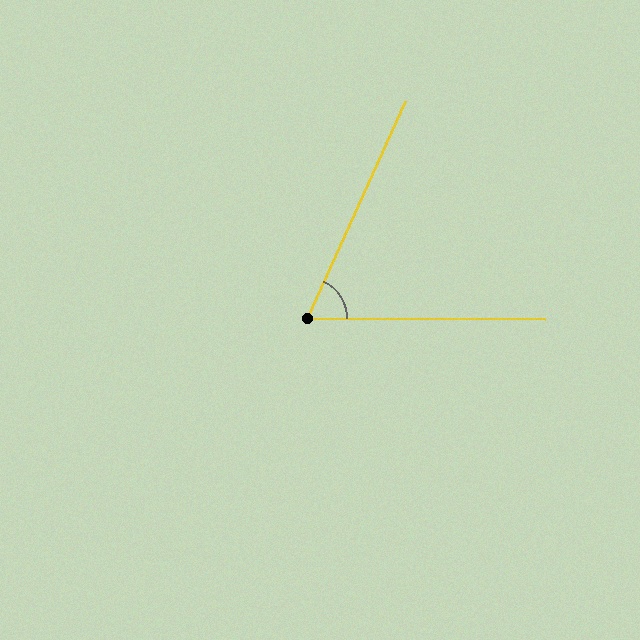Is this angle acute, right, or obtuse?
It is acute.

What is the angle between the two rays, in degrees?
Approximately 66 degrees.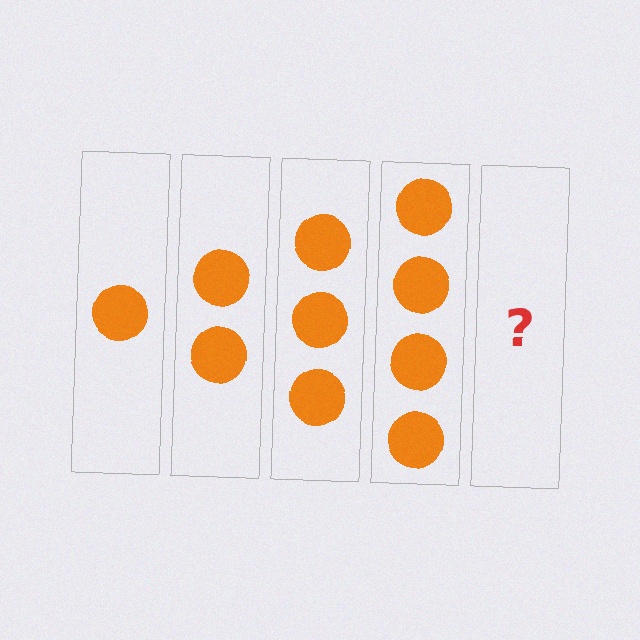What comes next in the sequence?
The next element should be 5 circles.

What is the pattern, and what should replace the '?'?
The pattern is that each step adds one more circle. The '?' should be 5 circles.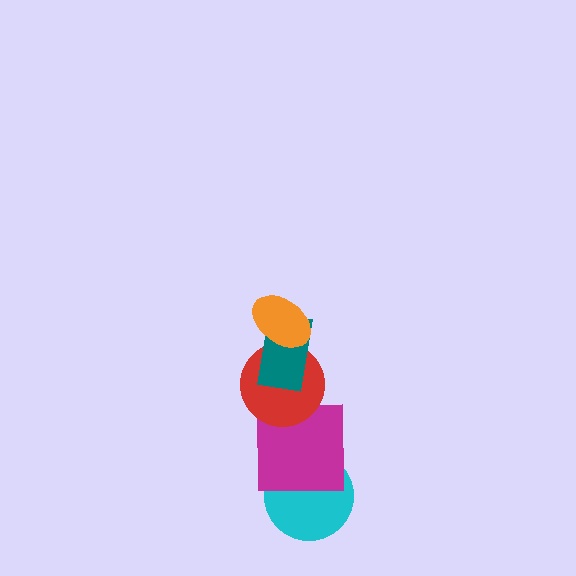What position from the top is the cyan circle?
The cyan circle is 5th from the top.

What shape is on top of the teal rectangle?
The orange ellipse is on top of the teal rectangle.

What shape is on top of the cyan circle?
The magenta square is on top of the cyan circle.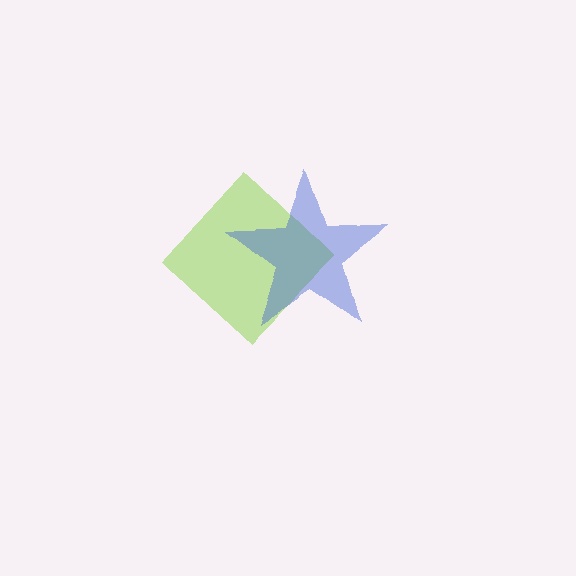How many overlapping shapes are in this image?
There are 2 overlapping shapes in the image.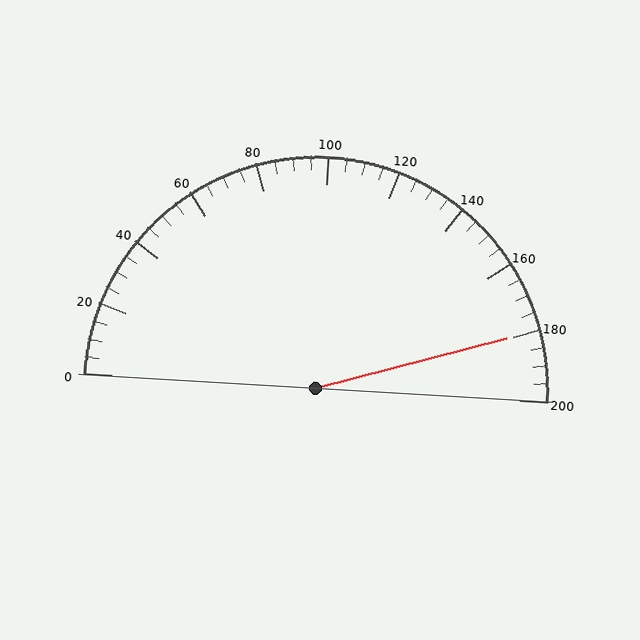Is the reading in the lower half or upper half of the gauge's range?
The reading is in the upper half of the range (0 to 200).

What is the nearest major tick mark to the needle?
The nearest major tick mark is 180.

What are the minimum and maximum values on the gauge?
The gauge ranges from 0 to 200.